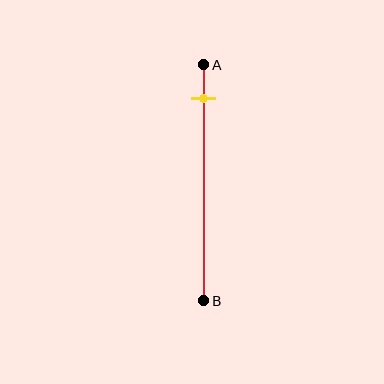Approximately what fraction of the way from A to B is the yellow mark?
The yellow mark is approximately 15% of the way from A to B.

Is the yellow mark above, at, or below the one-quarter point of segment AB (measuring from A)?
The yellow mark is above the one-quarter point of segment AB.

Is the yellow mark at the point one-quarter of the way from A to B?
No, the mark is at about 15% from A, not at the 25% one-quarter point.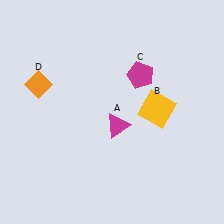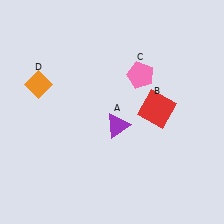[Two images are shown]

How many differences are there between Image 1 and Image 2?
There are 3 differences between the two images.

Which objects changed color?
A changed from magenta to purple. B changed from yellow to red. C changed from magenta to pink.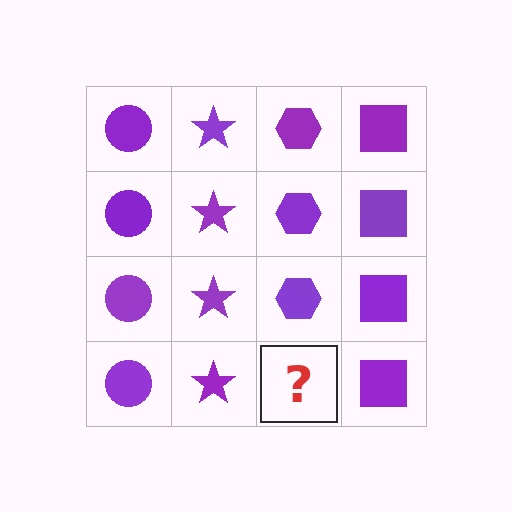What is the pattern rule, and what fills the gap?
The rule is that each column has a consistent shape. The gap should be filled with a purple hexagon.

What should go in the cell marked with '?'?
The missing cell should contain a purple hexagon.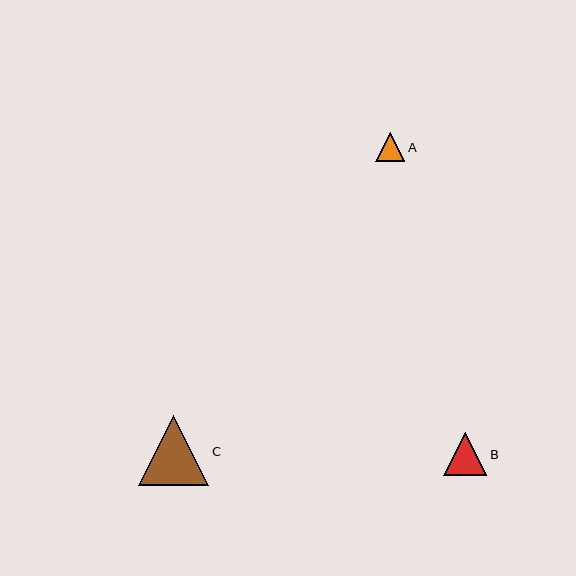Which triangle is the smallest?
Triangle A is the smallest with a size of approximately 29 pixels.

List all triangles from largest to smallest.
From largest to smallest: C, B, A.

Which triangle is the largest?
Triangle C is the largest with a size of approximately 70 pixels.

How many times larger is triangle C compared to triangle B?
Triangle C is approximately 1.6 times the size of triangle B.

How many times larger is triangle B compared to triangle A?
Triangle B is approximately 1.5 times the size of triangle A.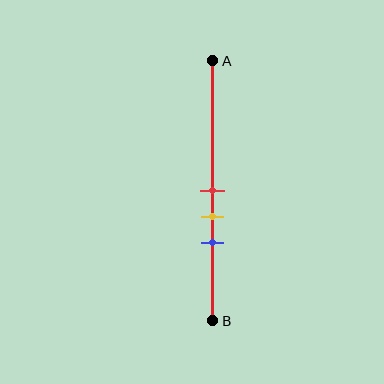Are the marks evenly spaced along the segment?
Yes, the marks are approximately evenly spaced.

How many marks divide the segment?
There are 3 marks dividing the segment.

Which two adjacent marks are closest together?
The red and yellow marks are the closest adjacent pair.